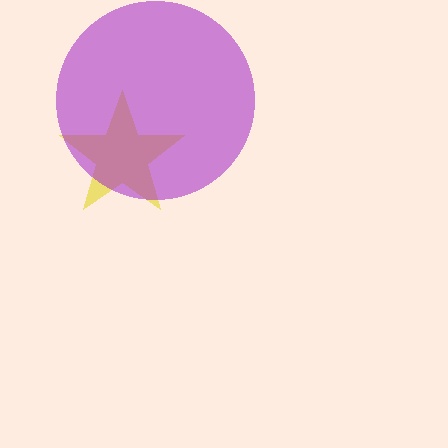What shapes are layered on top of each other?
The layered shapes are: a yellow star, a purple circle.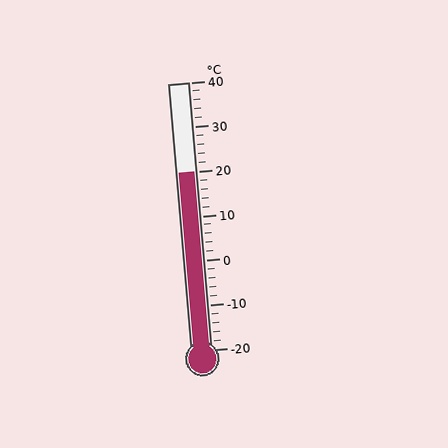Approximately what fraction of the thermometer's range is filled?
The thermometer is filled to approximately 65% of its range.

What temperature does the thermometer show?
The thermometer shows approximately 20°C.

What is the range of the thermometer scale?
The thermometer scale ranges from -20°C to 40°C.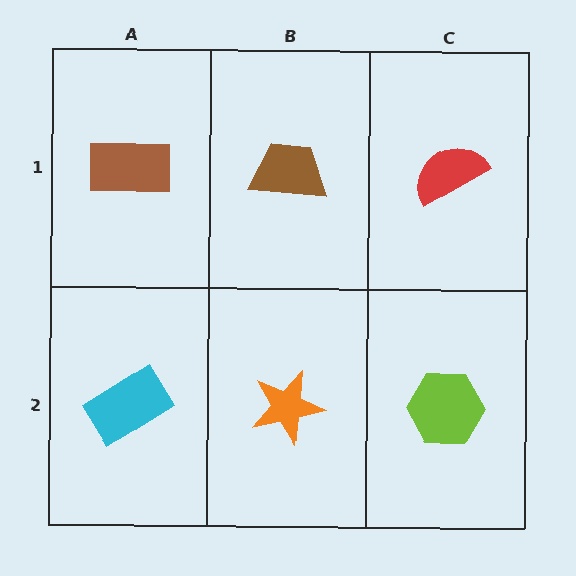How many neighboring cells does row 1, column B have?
3.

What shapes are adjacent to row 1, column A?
A cyan rectangle (row 2, column A), a brown trapezoid (row 1, column B).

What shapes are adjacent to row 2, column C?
A red semicircle (row 1, column C), an orange star (row 2, column B).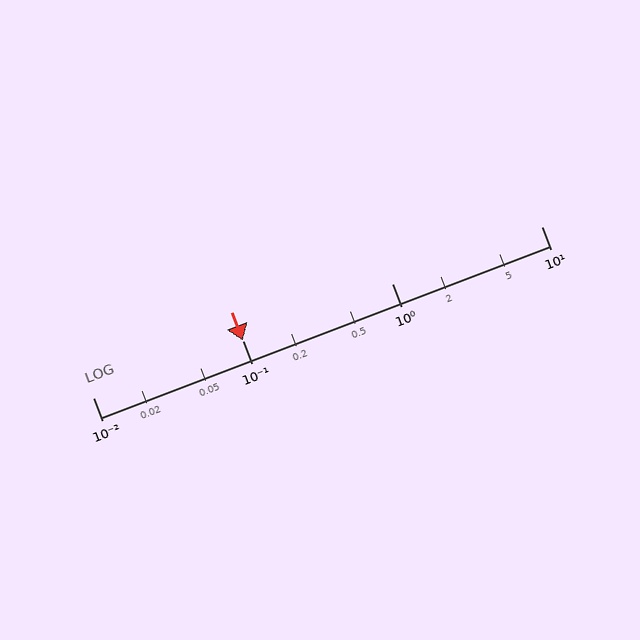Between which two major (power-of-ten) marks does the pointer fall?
The pointer is between 0.1 and 1.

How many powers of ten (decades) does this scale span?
The scale spans 3 decades, from 0.01 to 10.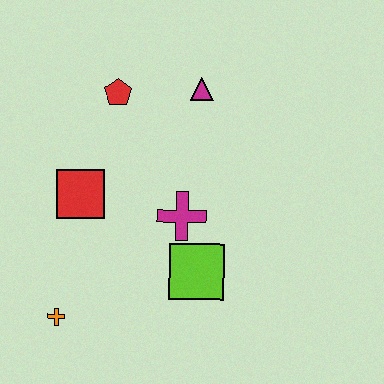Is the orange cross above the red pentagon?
No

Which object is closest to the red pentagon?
The magenta triangle is closest to the red pentagon.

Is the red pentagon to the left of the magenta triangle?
Yes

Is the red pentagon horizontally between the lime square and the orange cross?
Yes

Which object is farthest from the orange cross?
The magenta triangle is farthest from the orange cross.